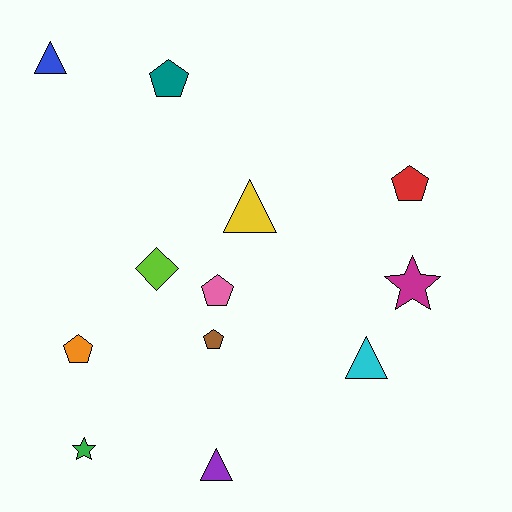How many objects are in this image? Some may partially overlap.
There are 12 objects.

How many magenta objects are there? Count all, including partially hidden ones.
There is 1 magenta object.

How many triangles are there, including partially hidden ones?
There are 4 triangles.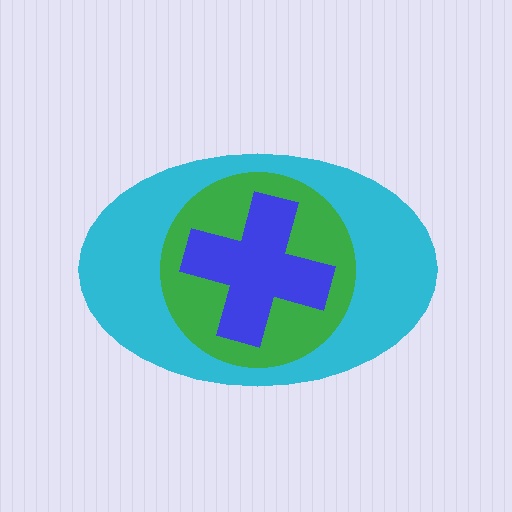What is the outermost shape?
The cyan ellipse.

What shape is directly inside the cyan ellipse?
The green circle.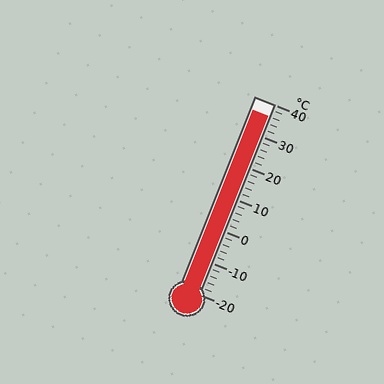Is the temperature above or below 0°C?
The temperature is above 0°C.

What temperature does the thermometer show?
The thermometer shows approximately 36°C.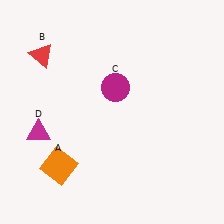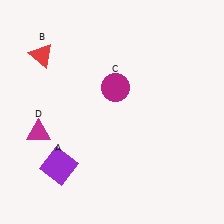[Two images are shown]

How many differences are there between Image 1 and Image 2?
There is 1 difference between the two images.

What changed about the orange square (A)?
In Image 1, A is orange. In Image 2, it changed to purple.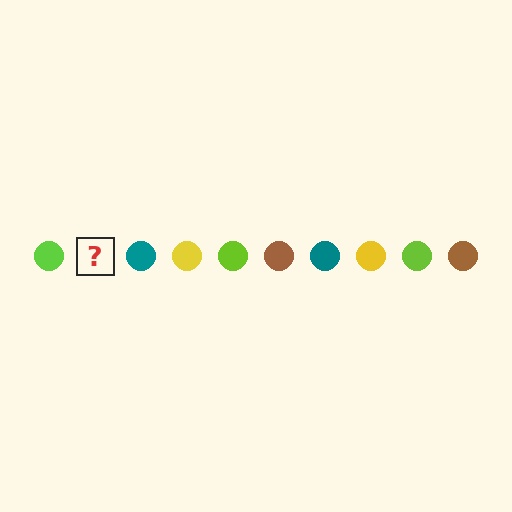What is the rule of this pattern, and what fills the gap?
The rule is that the pattern cycles through lime, brown, teal, yellow circles. The gap should be filled with a brown circle.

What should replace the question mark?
The question mark should be replaced with a brown circle.